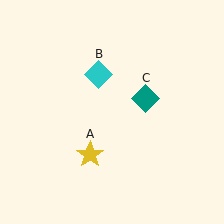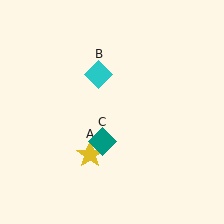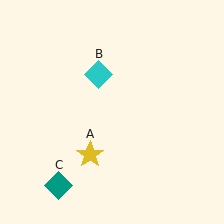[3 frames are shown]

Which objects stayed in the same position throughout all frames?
Yellow star (object A) and cyan diamond (object B) remained stationary.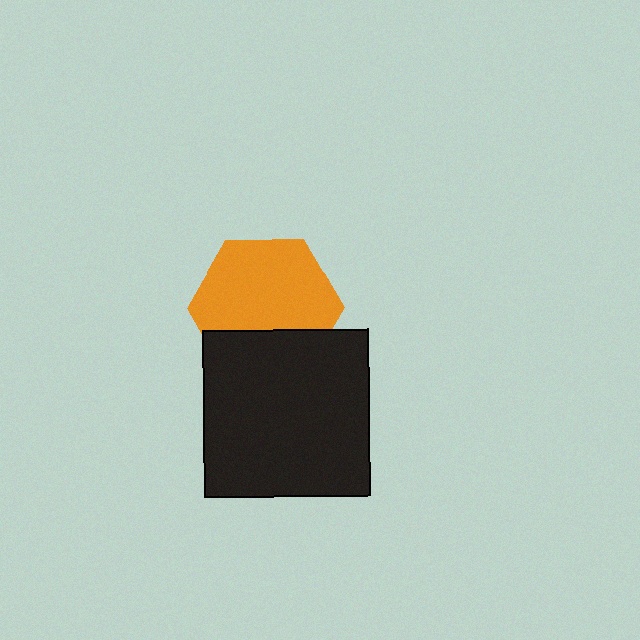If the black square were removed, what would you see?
You would see the complete orange hexagon.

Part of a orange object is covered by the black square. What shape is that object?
It is a hexagon.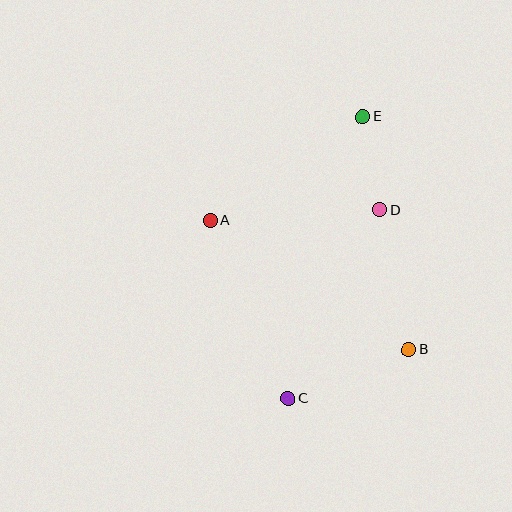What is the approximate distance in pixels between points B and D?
The distance between B and D is approximately 143 pixels.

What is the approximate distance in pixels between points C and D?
The distance between C and D is approximately 210 pixels.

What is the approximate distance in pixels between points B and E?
The distance between B and E is approximately 237 pixels.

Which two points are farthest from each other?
Points C and E are farthest from each other.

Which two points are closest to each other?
Points D and E are closest to each other.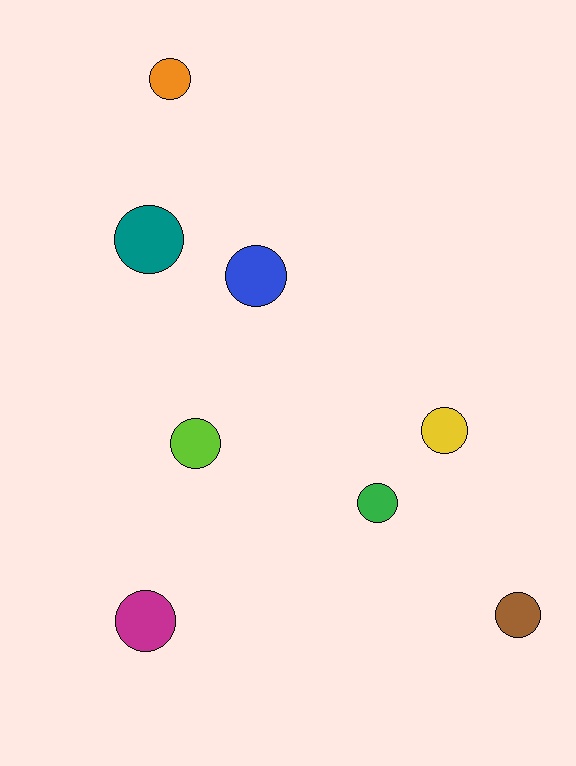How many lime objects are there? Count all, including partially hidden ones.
There is 1 lime object.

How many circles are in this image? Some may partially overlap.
There are 8 circles.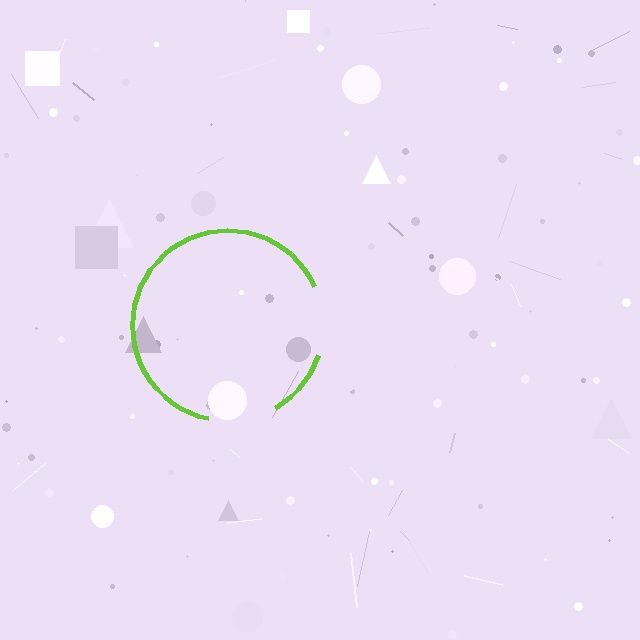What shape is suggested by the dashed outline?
The dashed outline suggests a circle.